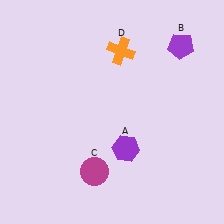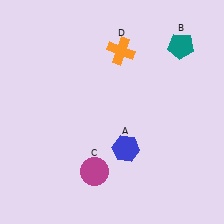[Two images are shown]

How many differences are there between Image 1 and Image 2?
There are 2 differences between the two images.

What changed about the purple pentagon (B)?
In Image 1, B is purple. In Image 2, it changed to teal.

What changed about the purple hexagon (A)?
In Image 1, A is purple. In Image 2, it changed to blue.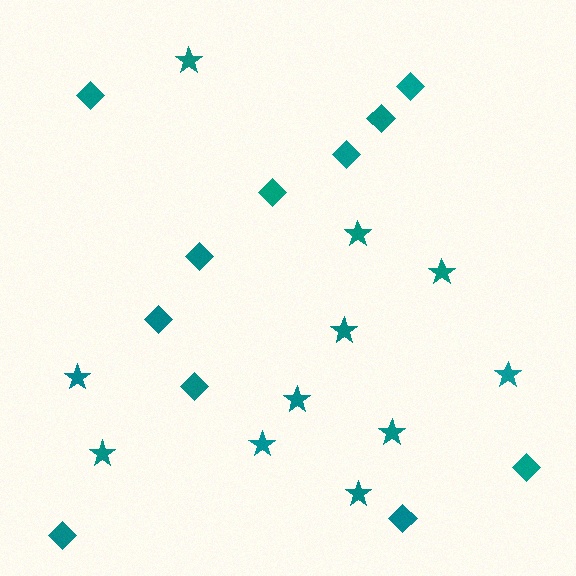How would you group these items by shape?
There are 2 groups: one group of diamonds (11) and one group of stars (11).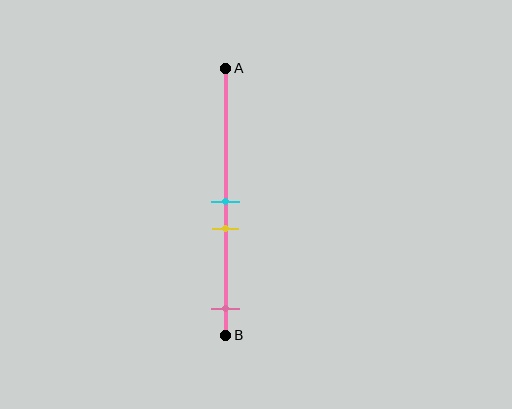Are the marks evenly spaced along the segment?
No, the marks are not evenly spaced.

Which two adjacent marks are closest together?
The cyan and yellow marks are the closest adjacent pair.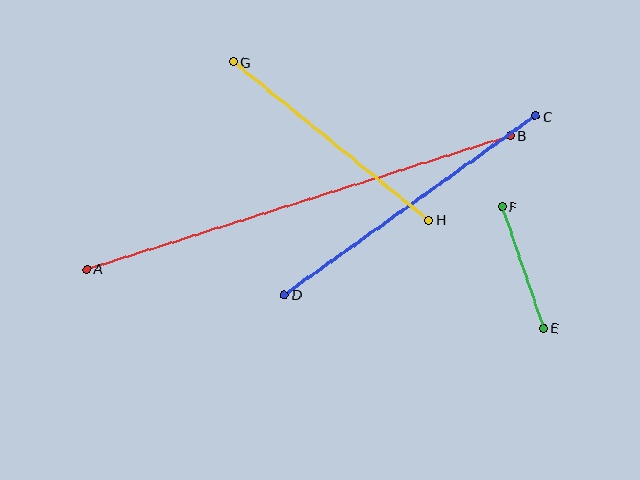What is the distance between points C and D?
The distance is approximately 308 pixels.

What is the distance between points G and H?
The distance is approximately 252 pixels.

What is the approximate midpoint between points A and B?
The midpoint is at approximately (298, 202) pixels.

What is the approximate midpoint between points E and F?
The midpoint is at approximately (523, 267) pixels.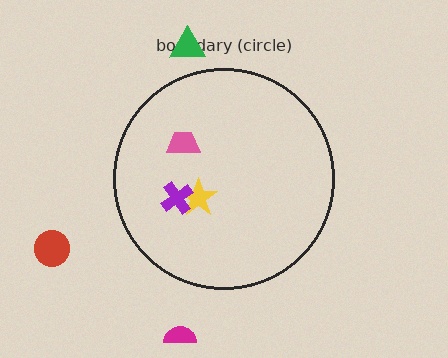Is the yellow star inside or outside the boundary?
Inside.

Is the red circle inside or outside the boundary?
Outside.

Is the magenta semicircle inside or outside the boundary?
Outside.